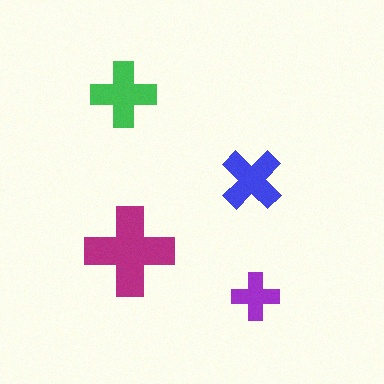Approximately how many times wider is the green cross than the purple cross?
About 1.5 times wider.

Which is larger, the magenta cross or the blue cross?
The magenta one.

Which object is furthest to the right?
The purple cross is rightmost.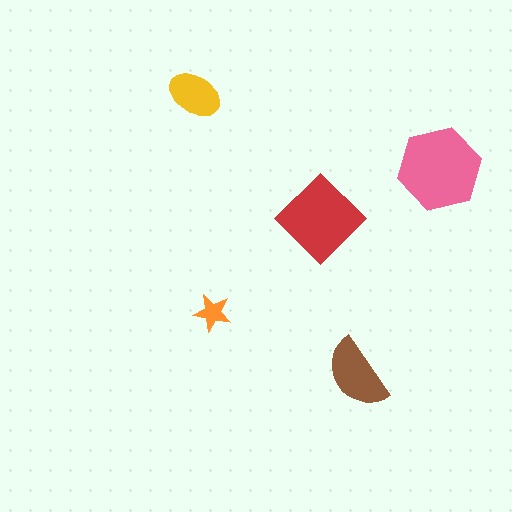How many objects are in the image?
There are 5 objects in the image.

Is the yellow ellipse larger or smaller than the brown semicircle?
Smaller.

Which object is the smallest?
The orange star.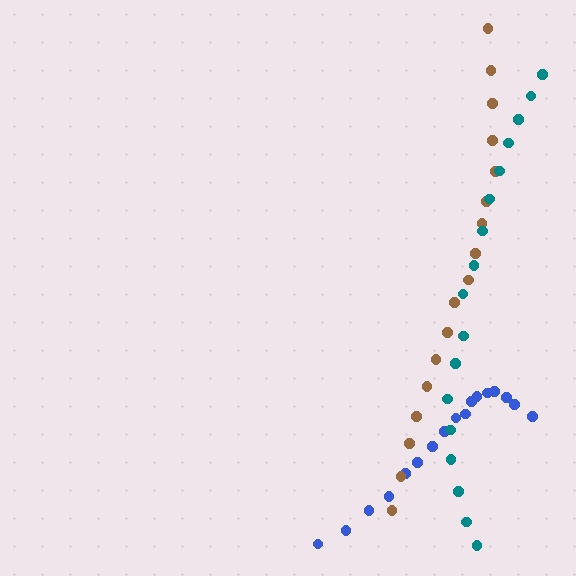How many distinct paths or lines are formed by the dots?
There are 3 distinct paths.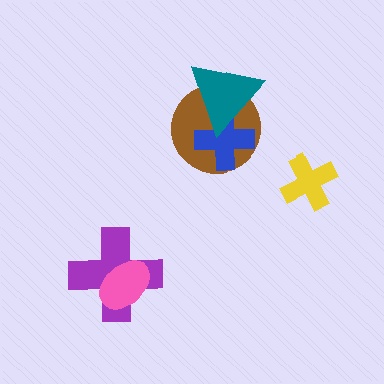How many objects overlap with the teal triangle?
2 objects overlap with the teal triangle.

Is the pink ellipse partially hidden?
No, no other shape covers it.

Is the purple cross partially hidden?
Yes, it is partially covered by another shape.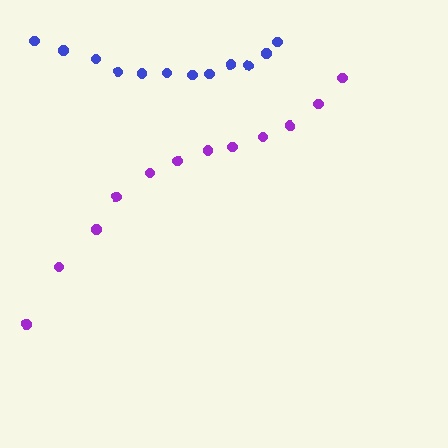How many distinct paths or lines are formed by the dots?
There are 2 distinct paths.